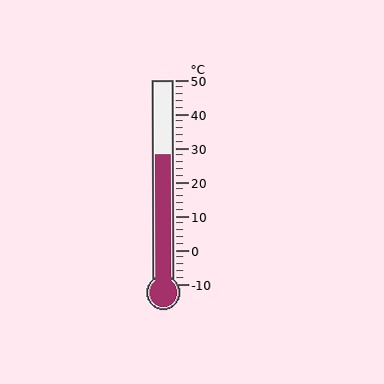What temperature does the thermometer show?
The thermometer shows approximately 28°C.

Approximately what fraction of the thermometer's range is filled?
The thermometer is filled to approximately 65% of its range.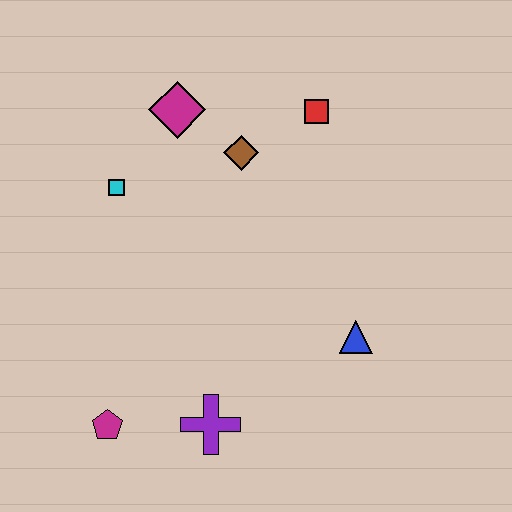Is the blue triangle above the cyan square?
No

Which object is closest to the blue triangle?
The purple cross is closest to the blue triangle.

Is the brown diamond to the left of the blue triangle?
Yes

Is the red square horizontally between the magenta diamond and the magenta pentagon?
No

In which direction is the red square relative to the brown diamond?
The red square is to the right of the brown diamond.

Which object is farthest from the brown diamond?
The magenta pentagon is farthest from the brown diamond.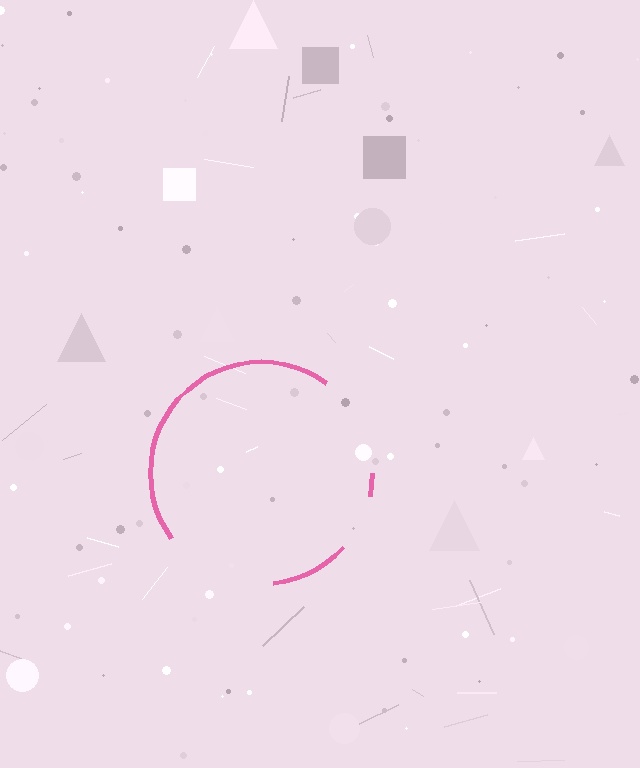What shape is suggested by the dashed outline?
The dashed outline suggests a circle.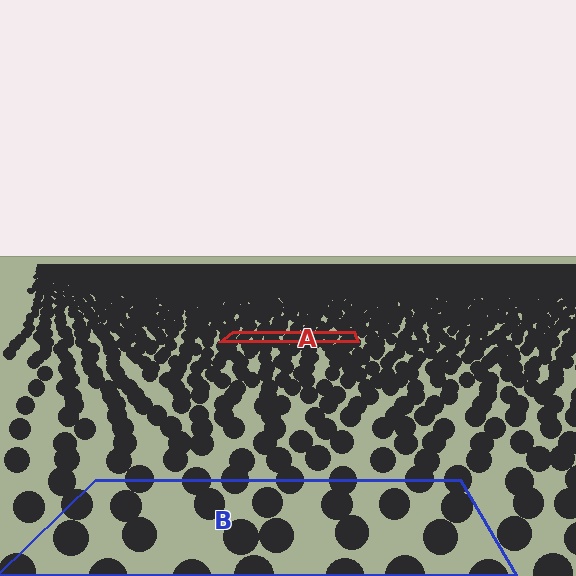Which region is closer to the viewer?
Region B is closer. The texture elements there are larger and more spread out.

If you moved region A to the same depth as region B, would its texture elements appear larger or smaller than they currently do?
They would appear larger. At a closer depth, the same texture elements are projected at a bigger on-screen size.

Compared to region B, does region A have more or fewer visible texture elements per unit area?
Region A has more texture elements per unit area — they are packed more densely because it is farther away.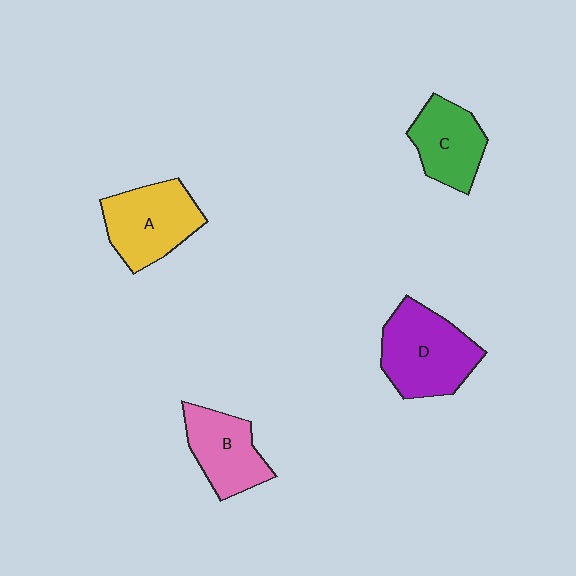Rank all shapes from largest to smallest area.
From largest to smallest: D (purple), A (yellow), B (pink), C (green).